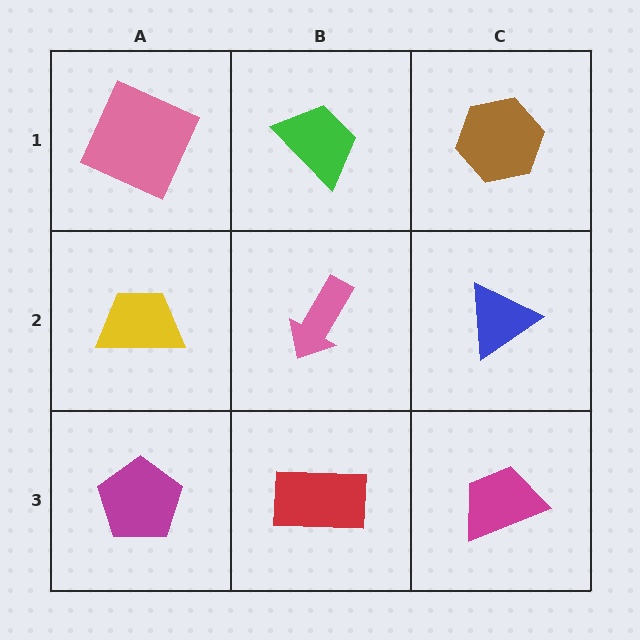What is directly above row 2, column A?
A pink square.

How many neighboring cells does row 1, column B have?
3.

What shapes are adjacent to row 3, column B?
A pink arrow (row 2, column B), a magenta pentagon (row 3, column A), a magenta trapezoid (row 3, column C).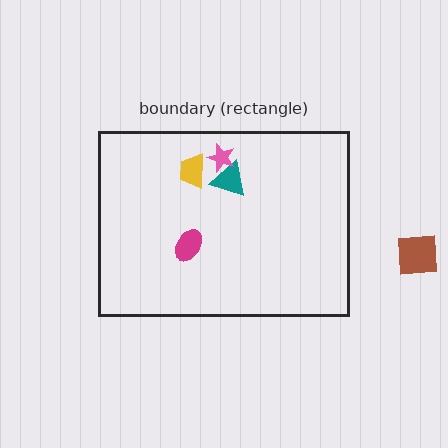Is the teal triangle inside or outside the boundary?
Inside.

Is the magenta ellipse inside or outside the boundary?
Inside.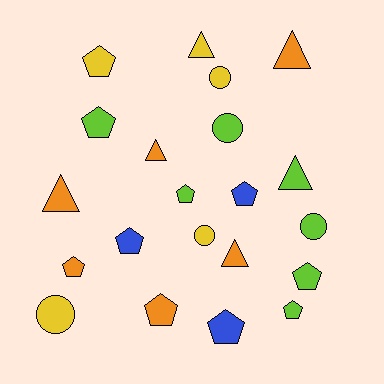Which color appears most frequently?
Lime, with 7 objects.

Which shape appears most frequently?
Pentagon, with 10 objects.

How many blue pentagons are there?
There are 3 blue pentagons.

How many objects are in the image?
There are 21 objects.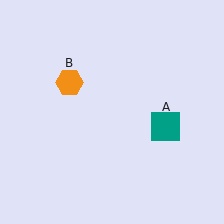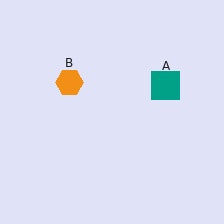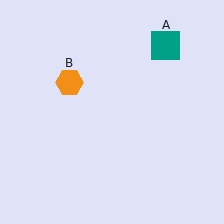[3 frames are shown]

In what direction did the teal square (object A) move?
The teal square (object A) moved up.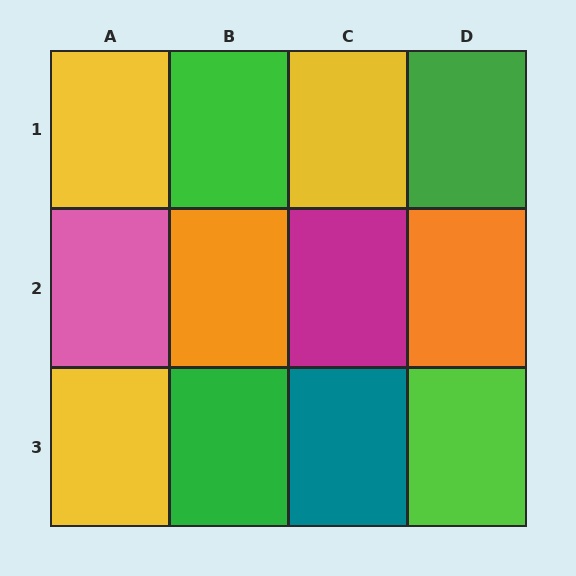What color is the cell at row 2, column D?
Orange.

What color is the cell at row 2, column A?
Pink.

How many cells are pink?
1 cell is pink.